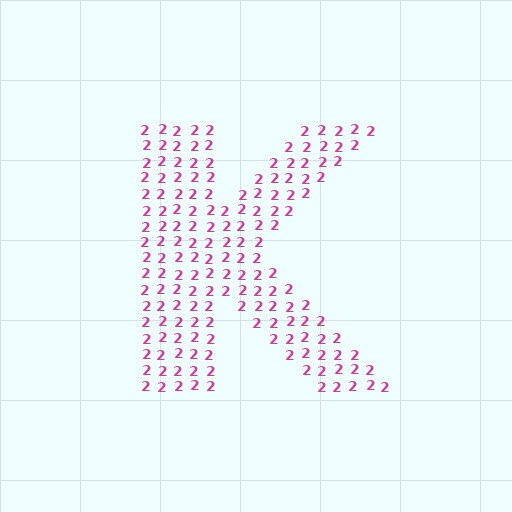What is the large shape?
The large shape is the letter K.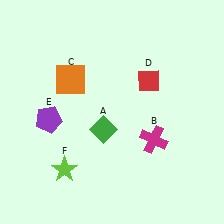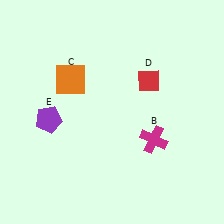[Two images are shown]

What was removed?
The green diamond (A), the lime star (F) were removed in Image 2.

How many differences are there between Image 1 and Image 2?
There are 2 differences between the two images.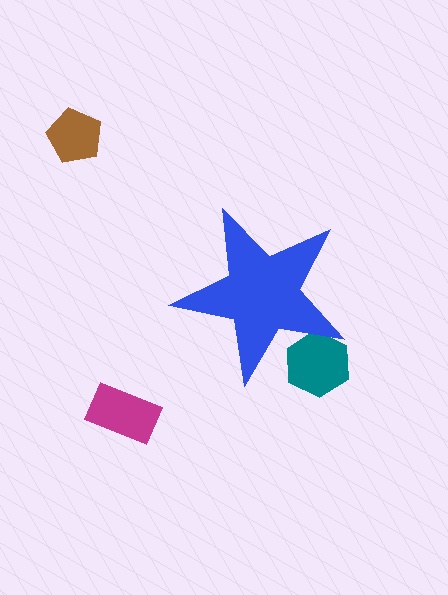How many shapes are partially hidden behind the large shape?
1 shape is partially hidden.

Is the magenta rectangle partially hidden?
No, the magenta rectangle is fully visible.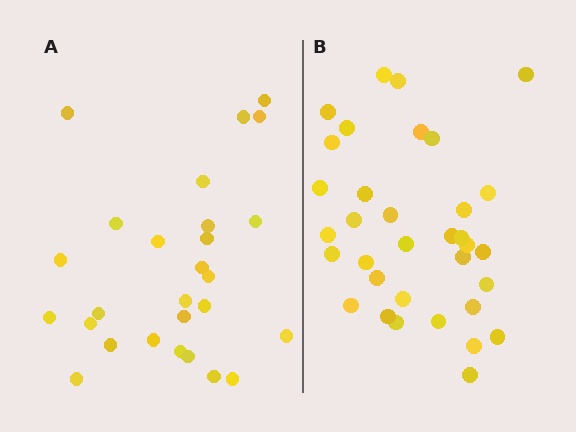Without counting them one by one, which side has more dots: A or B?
Region B (the right region) has more dots.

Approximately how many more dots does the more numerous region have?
Region B has roughly 8 or so more dots than region A.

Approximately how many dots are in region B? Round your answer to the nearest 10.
About 30 dots. (The exact count is 34, which rounds to 30.)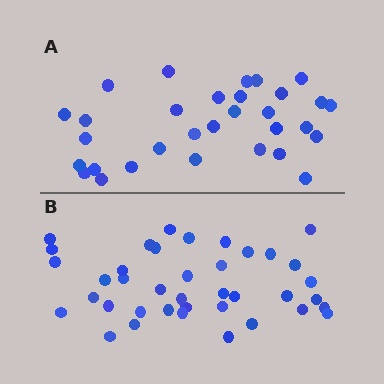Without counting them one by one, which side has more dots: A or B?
Region B (the bottom region) has more dots.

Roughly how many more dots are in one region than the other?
Region B has roughly 8 or so more dots than region A.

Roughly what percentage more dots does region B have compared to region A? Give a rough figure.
About 25% more.